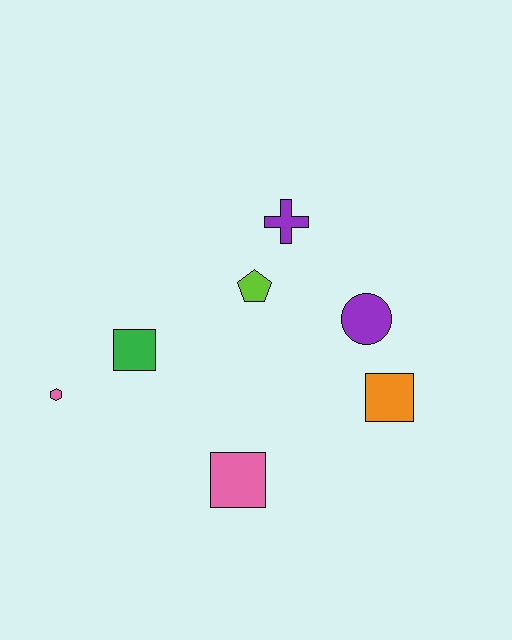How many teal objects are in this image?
There are no teal objects.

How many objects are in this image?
There are 7 objects.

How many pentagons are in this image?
There is 1 pentagon.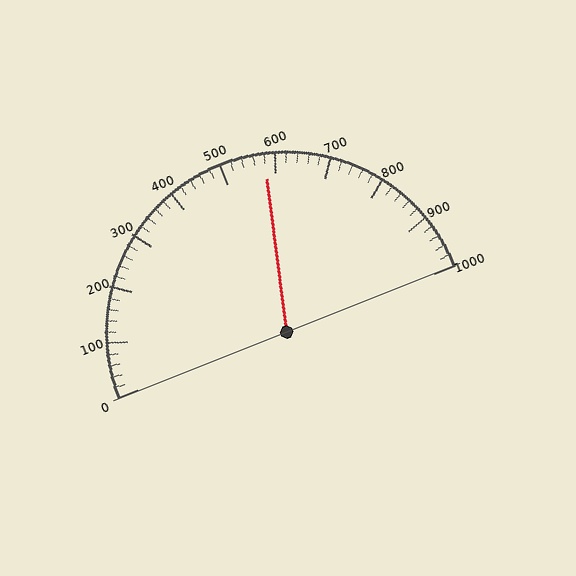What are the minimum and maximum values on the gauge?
The gauge ranges from 0 to 1000.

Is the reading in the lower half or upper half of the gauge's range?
The reading is in the upper half of the range (0 to 1000).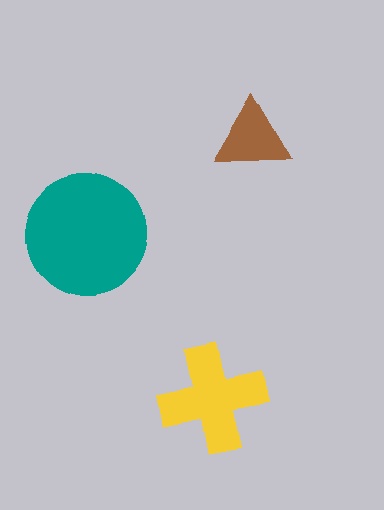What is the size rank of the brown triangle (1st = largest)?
3rd.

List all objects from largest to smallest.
The teal circle, the yellow cross, the brown triangle.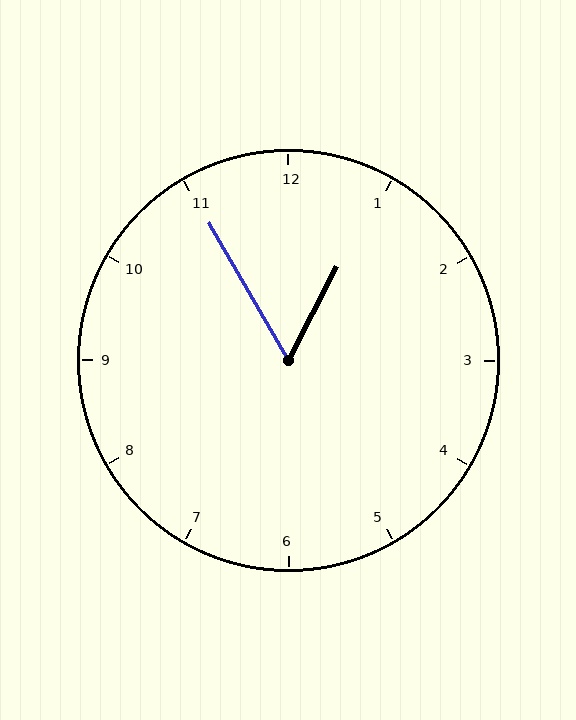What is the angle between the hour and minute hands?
Approximately 58 degrees.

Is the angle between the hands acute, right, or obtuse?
It is acute.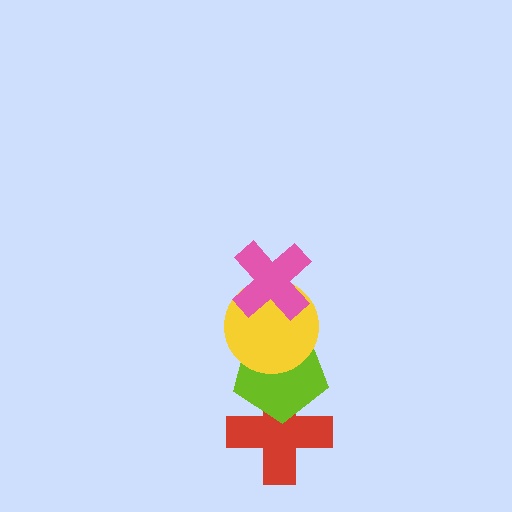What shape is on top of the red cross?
The lime pentagon is on top of the red cross.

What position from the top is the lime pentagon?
The lime pentagon is 3rd from the top.